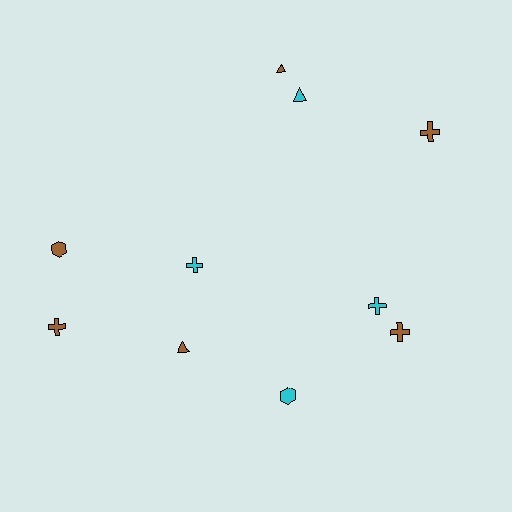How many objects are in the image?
There are 10 objects.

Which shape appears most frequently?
Cross, with 5 objects.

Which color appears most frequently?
Brown, with 6 objects.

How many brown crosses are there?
There are 3 brown crosses.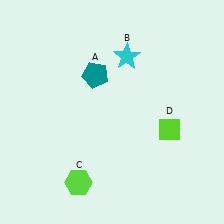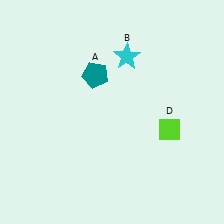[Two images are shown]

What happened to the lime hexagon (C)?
The lime hexagon (C) was removed in Image 2. It was in the bottom-left area of Image 1.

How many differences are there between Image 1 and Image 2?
There is 1 difference between the two images.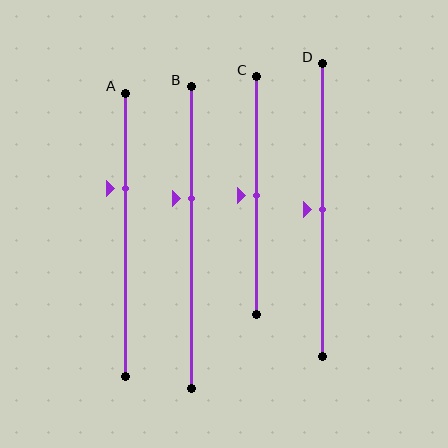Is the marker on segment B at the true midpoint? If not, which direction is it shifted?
No, the marker on segment B is shifted upward by about 13% of the segment length.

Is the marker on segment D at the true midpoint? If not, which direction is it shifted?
Yes, the marker on segment D is at the true midpoint.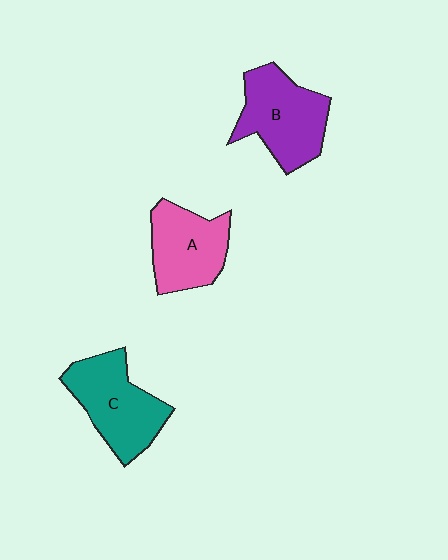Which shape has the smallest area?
Shape A (pink).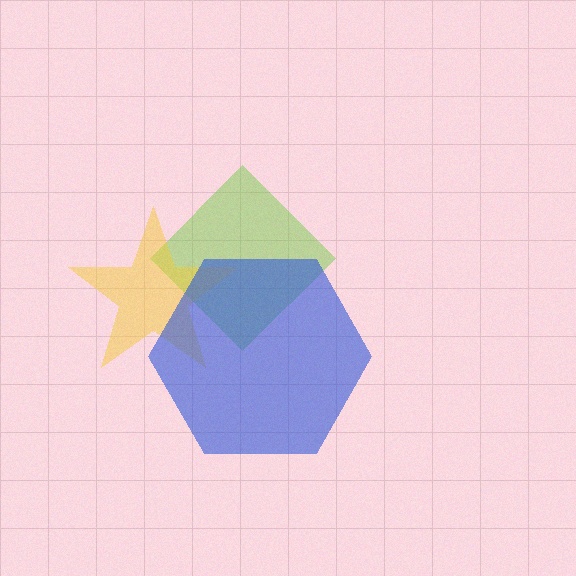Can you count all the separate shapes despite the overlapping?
Yes, there are 3 separate shapes.